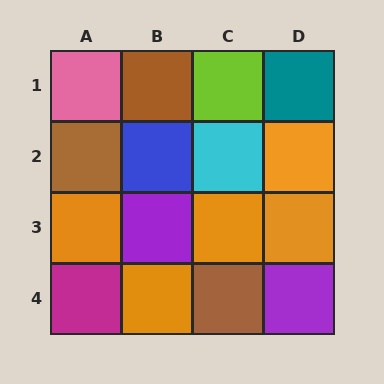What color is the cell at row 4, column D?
Purple.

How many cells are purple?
2 cells are purple.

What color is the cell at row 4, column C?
Brown.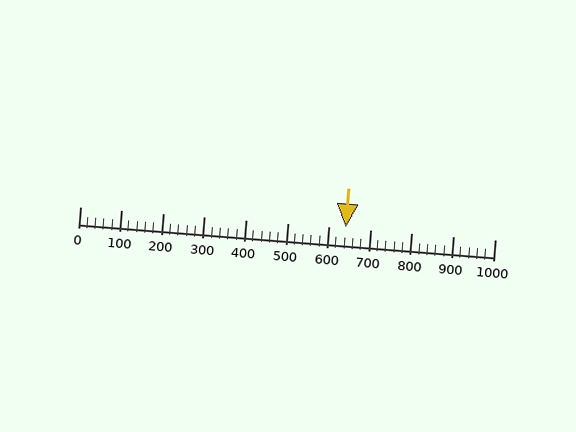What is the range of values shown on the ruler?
The ruler shows values from 0 to 1000.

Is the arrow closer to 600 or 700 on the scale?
The arrow is closer to 600.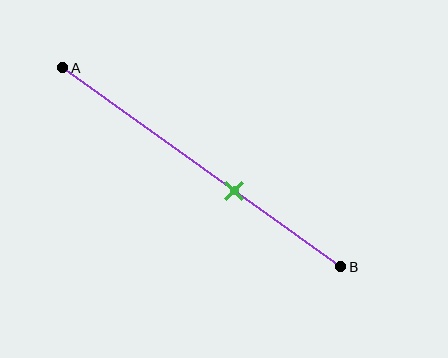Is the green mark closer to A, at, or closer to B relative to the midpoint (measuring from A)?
The green mark is closer to point B than the midpoint of segment AB.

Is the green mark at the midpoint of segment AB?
No, the mark is at about 60% from A, not at the 50% midpoint.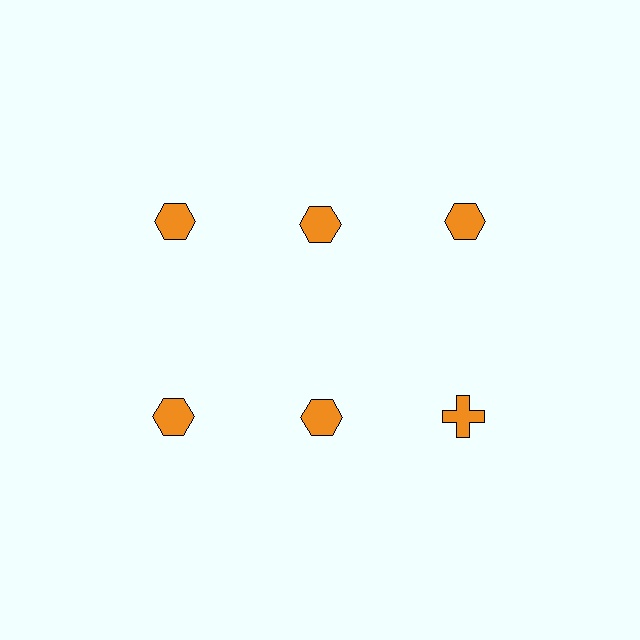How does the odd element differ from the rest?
It has a different shape: cross instead of hexagon.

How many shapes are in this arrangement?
There are 6 shapes arranged in a grid pattern.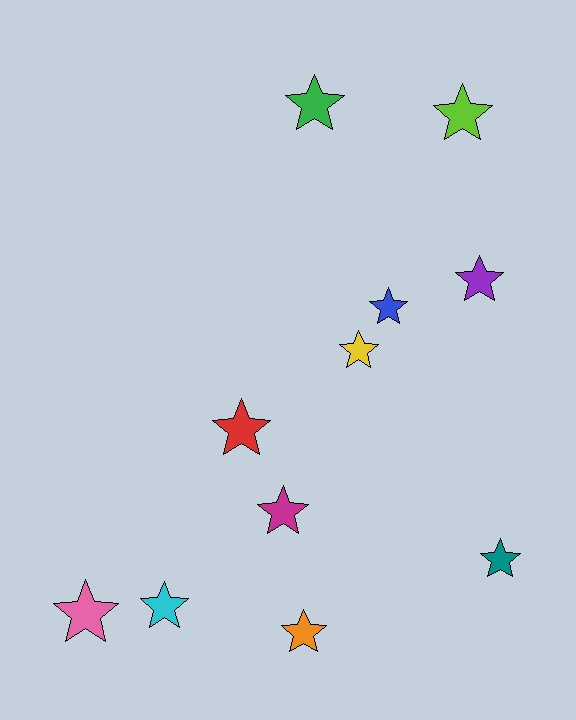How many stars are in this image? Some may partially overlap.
There are 11 stars.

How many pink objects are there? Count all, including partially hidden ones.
There is 1 pink object.